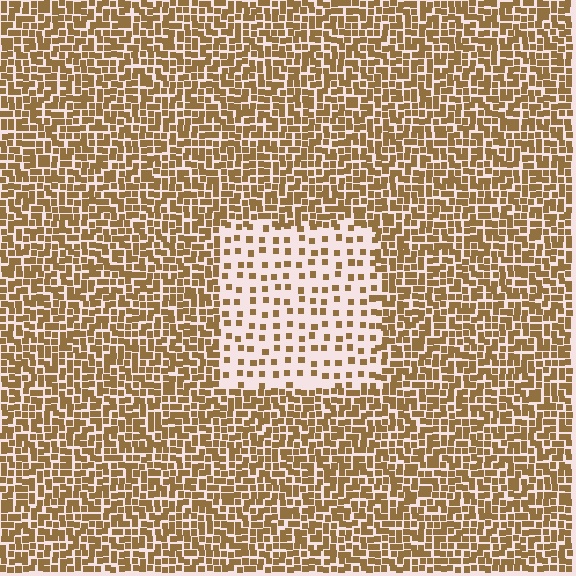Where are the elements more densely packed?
The elements are more densely packed outside the rectangle boundary.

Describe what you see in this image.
The image contains small brown elements arranged at two different densities. A rectangle-shaped region is visible where the elements are less densely packed than the surrounding area.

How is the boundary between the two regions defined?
The boundary is defined by a change in element density (approximately 2.8x ratio). All elements are the same color, size, and shape.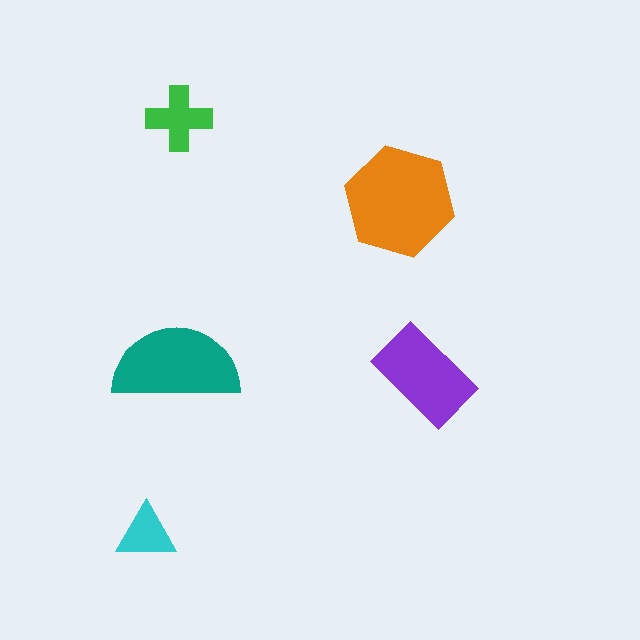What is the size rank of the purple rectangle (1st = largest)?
3rd.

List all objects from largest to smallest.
The orange hexagon, the teal semicircle, the purple rectangle, the green cross, the cyan triangle.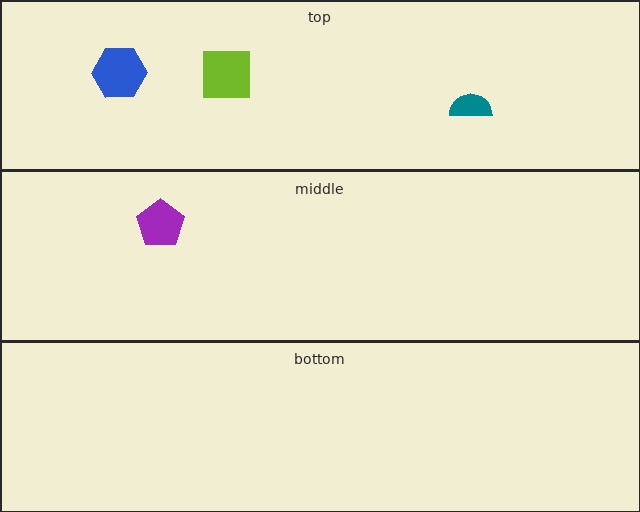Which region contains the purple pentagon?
The middle region.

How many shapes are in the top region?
3.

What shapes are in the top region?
The lime square, the teal semicircle, the blue hexagon.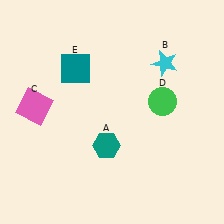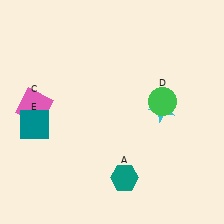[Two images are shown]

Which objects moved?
The objects that moved are: the teal hexagon (A), the cyan star (B), the teal square (E).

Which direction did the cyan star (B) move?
The cyan star (B) moved down.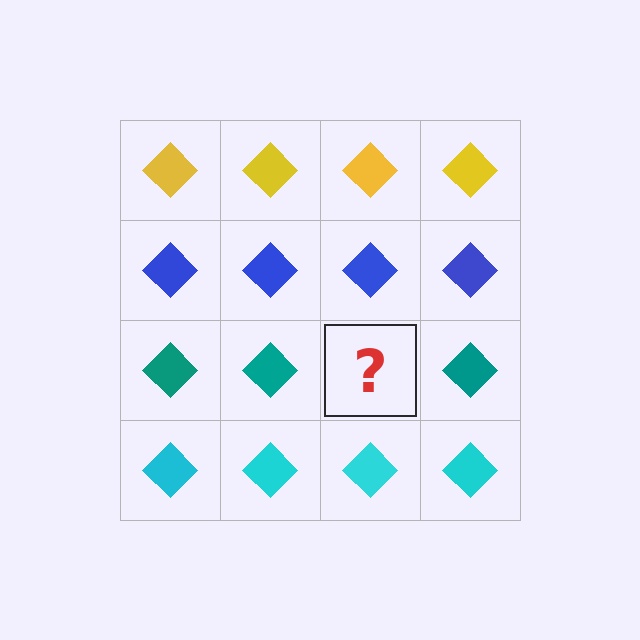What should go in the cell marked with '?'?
The missing cell should contain a teal diamond.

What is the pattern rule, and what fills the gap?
The rule is that each row has a consistent color. The gap should be filled with a teal diamond.